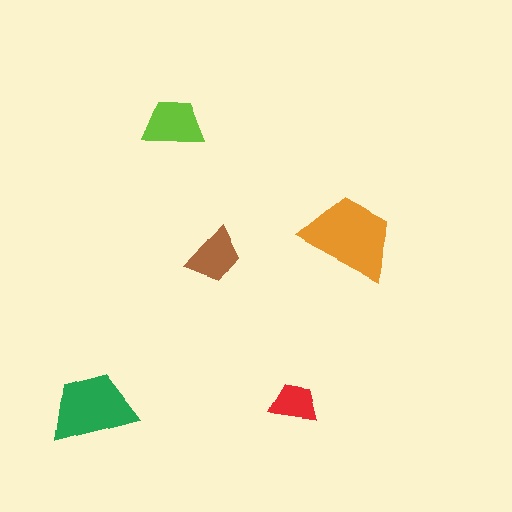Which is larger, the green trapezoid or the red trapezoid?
The green one.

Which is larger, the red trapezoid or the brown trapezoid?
The brown one.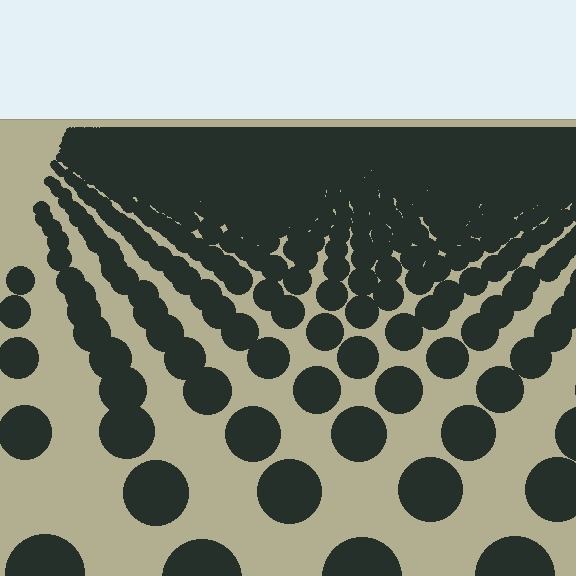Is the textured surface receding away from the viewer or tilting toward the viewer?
The surface is receding away from the viewer. Texture elements get smaller and denser toward the top.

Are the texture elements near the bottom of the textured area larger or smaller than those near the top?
Larger. Near the bottom, elements are closer to the viewer and appear at a bigger on-screen size.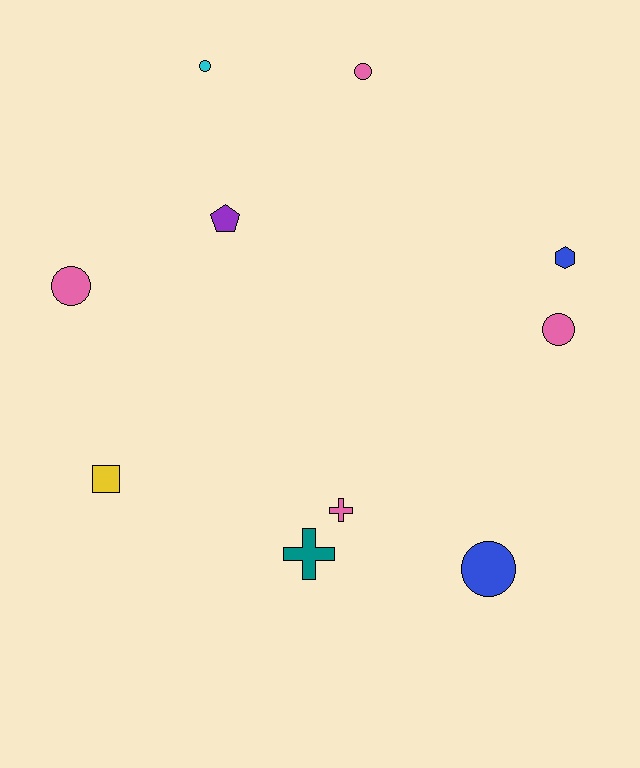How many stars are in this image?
There are no stars.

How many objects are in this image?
There are 10 objects.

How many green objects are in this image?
There are no green objects.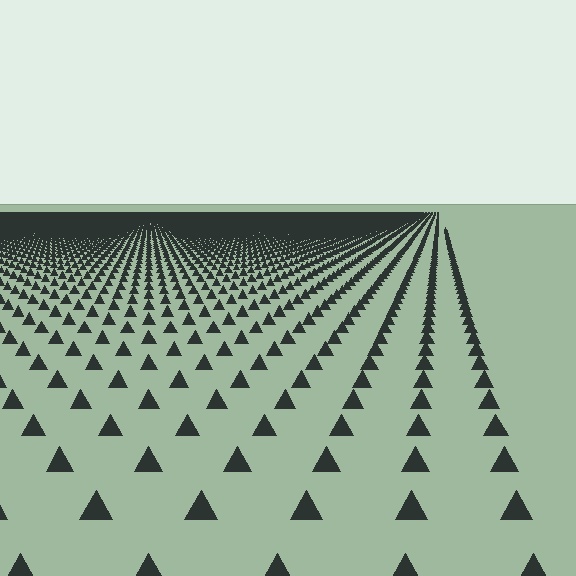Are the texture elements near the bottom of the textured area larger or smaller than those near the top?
Larger. Near the bottom, elements are closer to the viewer and appear at a bigger on-screen size.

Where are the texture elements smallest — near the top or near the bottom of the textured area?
Near the top.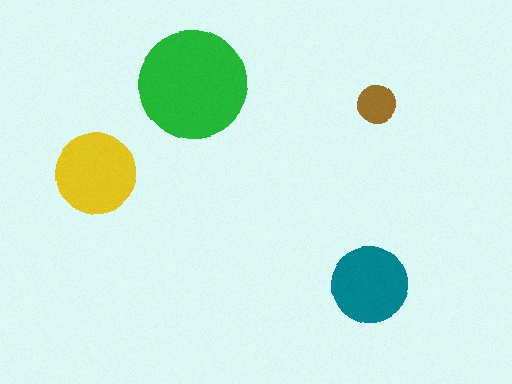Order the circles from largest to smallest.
the green one, the yellow one, the teal one, the brown one.